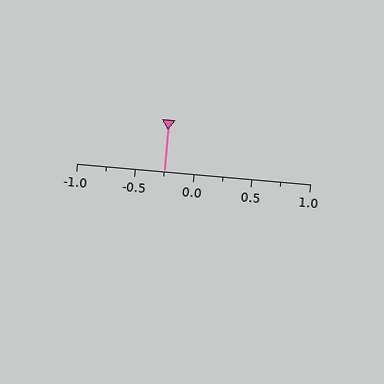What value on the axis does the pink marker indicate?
The marker indicates approximately -0.25.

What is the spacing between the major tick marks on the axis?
The major ticks are spaced 0.5 apart.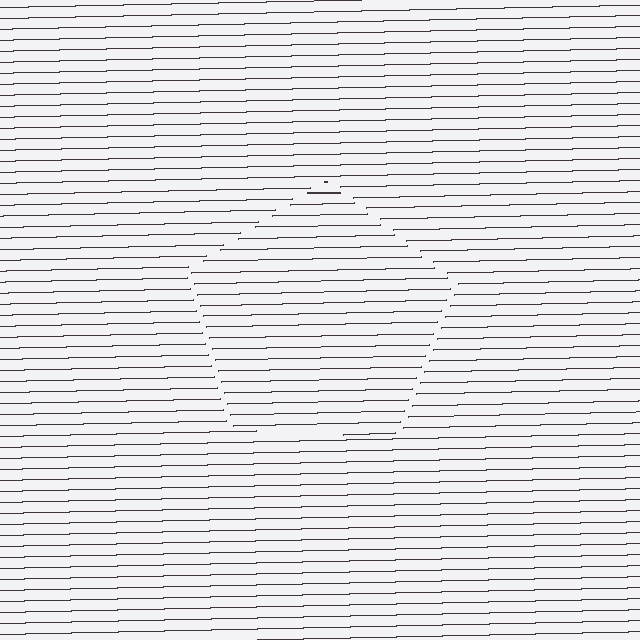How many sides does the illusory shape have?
5 sides — the line-ends trace a pentagon.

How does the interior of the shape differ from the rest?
The interior of the shape contains the same grating, shifted by half a period — the contour is defined by the phase discontinuity where line-ends from the inner and outer gratings abut.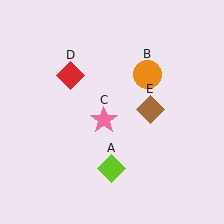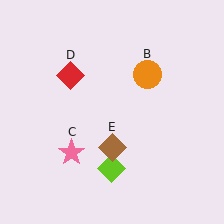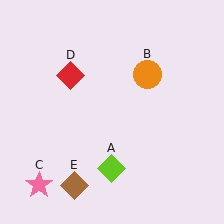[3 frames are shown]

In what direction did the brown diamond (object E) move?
The brown diamond (object E) moved down and to the left.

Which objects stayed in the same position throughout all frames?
Lime diamond (object A) and orange circle (object B) and red diamond (object D) remained stationary.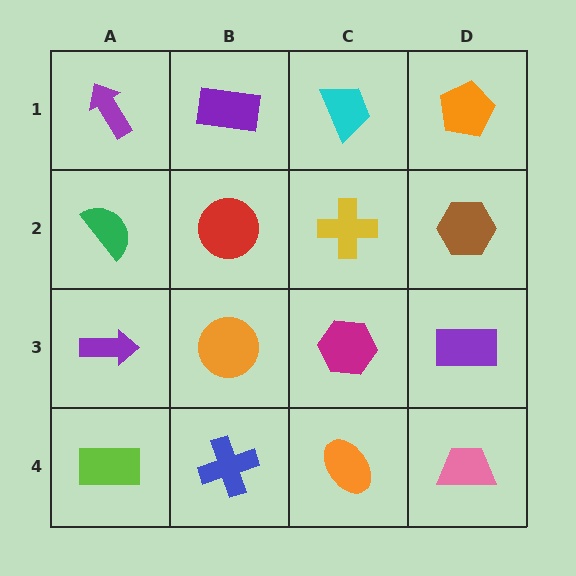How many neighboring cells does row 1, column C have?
3.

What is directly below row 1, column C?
A yellow cross.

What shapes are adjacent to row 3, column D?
A brown hexagon (row 2, column D), a pink trapezoid (row 4, column D), a magenta hexagon (row 3, column C).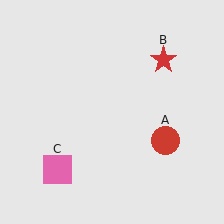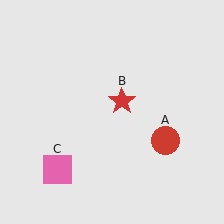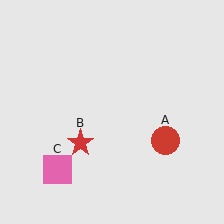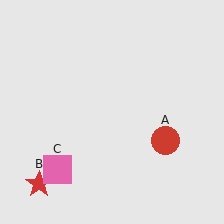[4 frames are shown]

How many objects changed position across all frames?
1 object changed position: red star (object B).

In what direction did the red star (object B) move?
The red star (object B) moved down and to the left.